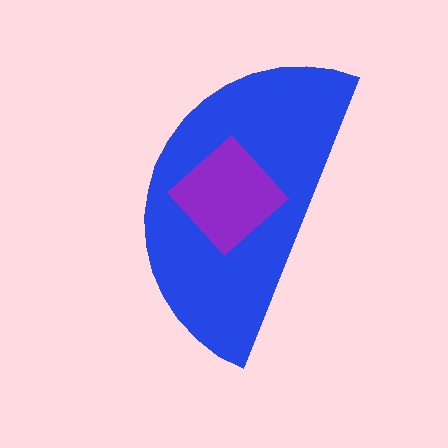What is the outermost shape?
The blue semicircle.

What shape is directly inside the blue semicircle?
The purple diamond.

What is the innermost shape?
The purple diamond.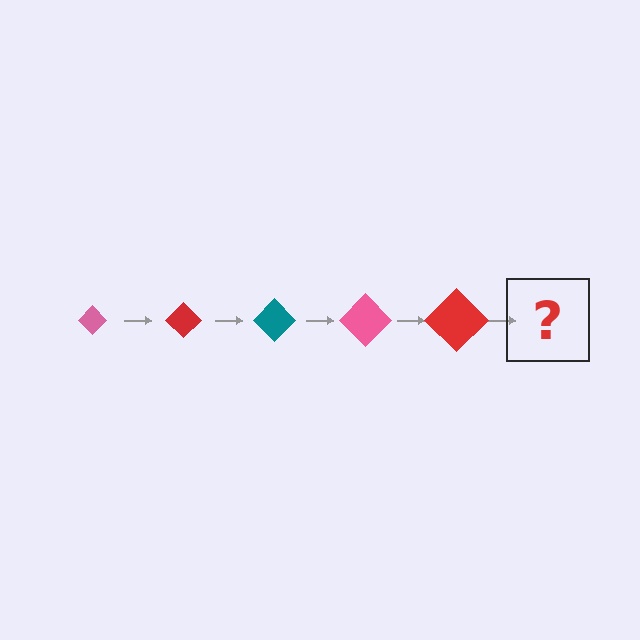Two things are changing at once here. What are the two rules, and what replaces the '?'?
The two rules are that the diamond grows larger each step and the color cycles through pink, red, and teal. The '?' should be a teal diamond, larger than the previous one.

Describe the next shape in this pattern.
It should be a teal diamond, larger than the previous one.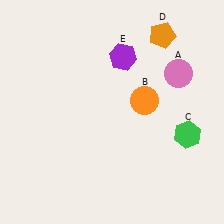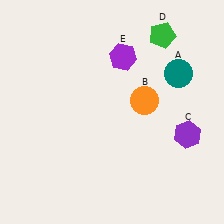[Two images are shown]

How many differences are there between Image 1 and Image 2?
There are 3 differences between the two images.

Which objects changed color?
A changed from pink to teal. C changed from green to purple. D changed from orange to green.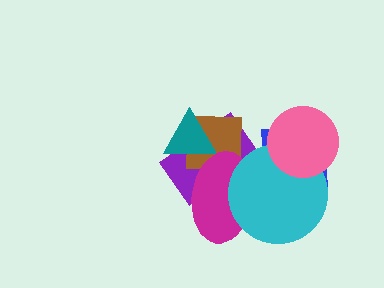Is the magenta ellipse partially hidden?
Yes, it is partially covered by another shape.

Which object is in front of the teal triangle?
The magenta ellipse is in front of the teal triangle.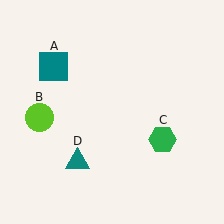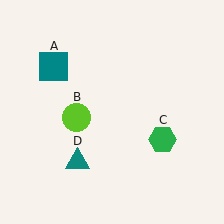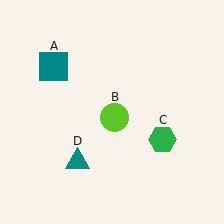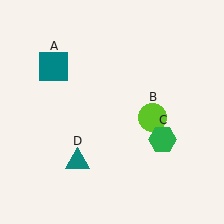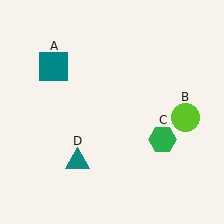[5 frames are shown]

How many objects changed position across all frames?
1 object changed position: lime circle (object B).